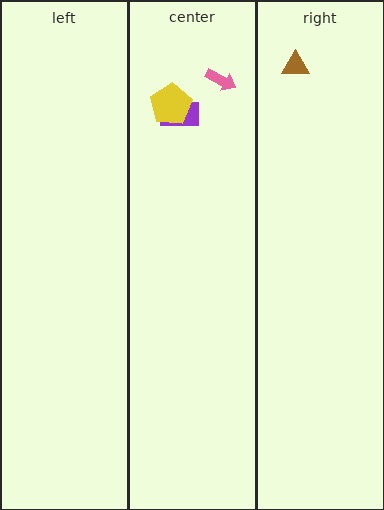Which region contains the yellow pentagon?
The center region.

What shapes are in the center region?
The purple rectangle, the pink arrow, the yellow pentagon.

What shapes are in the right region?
The brown triangle.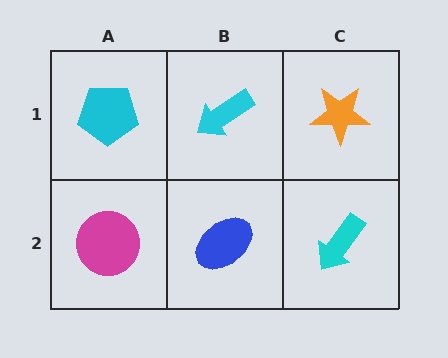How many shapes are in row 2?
3 shapes.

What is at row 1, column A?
A cyan pentagon.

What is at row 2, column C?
A cyan arrow.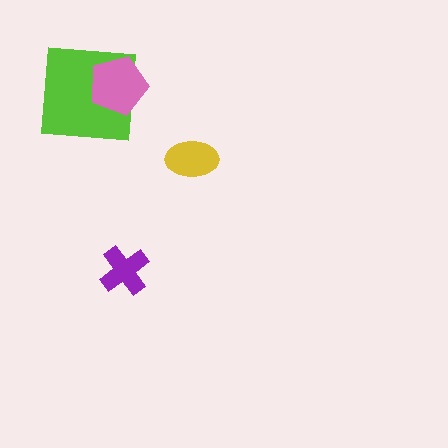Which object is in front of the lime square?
The pink pentagon is in front of the lime square.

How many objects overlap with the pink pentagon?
1 object overlaps with the pink pentagon.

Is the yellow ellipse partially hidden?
No, no other shape covers it.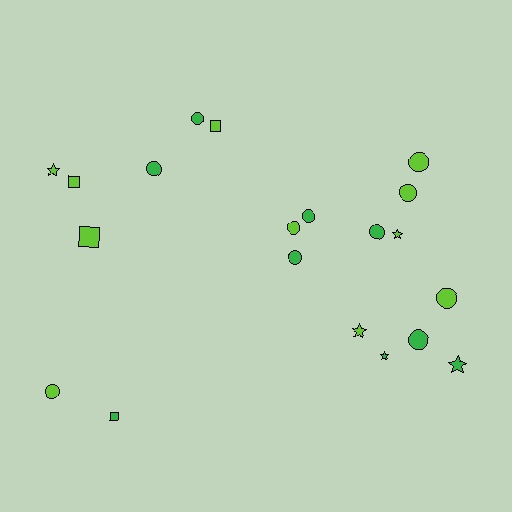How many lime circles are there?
There are 5 lime circles.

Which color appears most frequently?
Lime, with 11 objects.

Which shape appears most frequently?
Circle, with 11 objects.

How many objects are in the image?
There are 20 objects.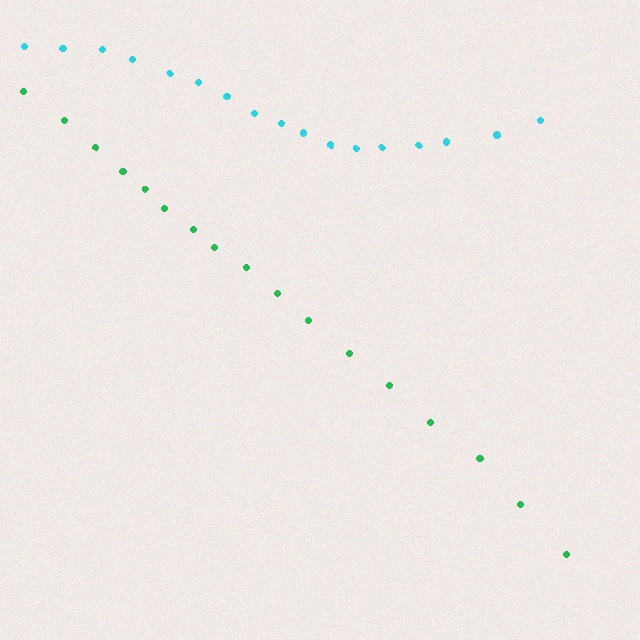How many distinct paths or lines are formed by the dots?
There are 2 distinct paths.